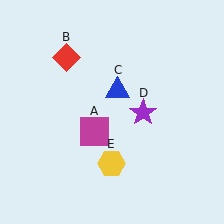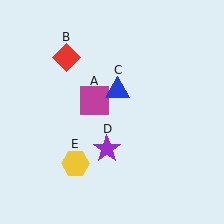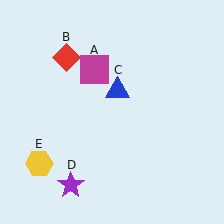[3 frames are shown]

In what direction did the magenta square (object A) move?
The magenta square (object A) moved up.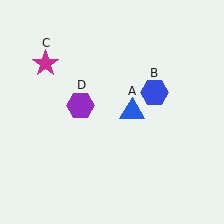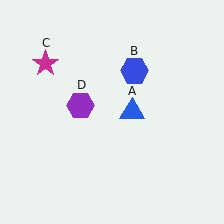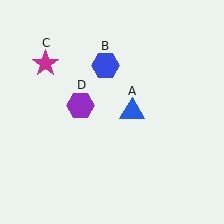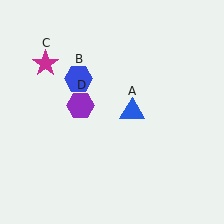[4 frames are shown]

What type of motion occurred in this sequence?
The blue hexagon (object B) rotated counterclockwise around the center of the scene.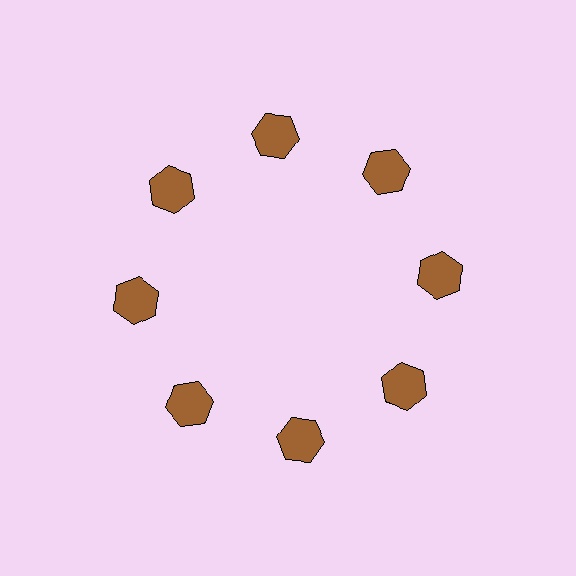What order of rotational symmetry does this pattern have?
This pattern has 8-fold rotational symmetry.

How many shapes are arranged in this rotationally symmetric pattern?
There are 8 shapes, arranged in 8 groups of 1.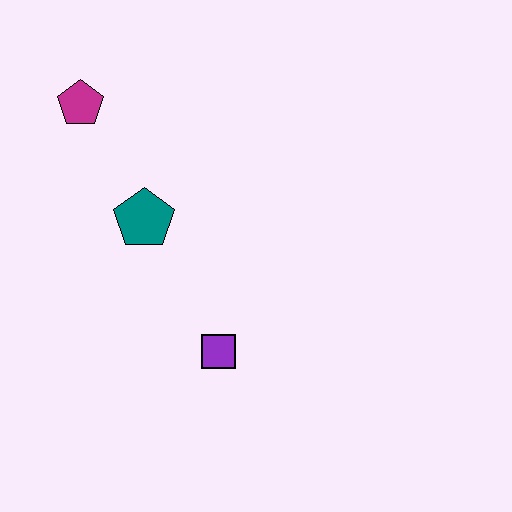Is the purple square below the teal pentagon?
Yes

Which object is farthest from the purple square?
The magenta pentagon is farthest from the purple square.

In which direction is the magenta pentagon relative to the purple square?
The magenta pentagon is above the purple square.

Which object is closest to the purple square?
The teal pentagon is closest to the purple square.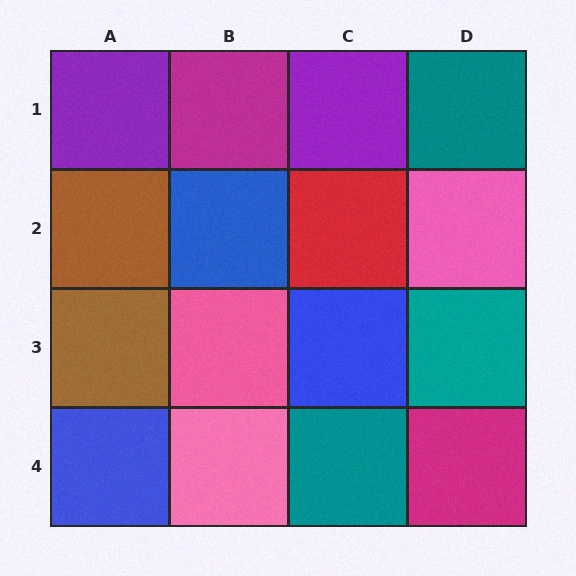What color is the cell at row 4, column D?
Magenta.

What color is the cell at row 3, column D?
Teal.